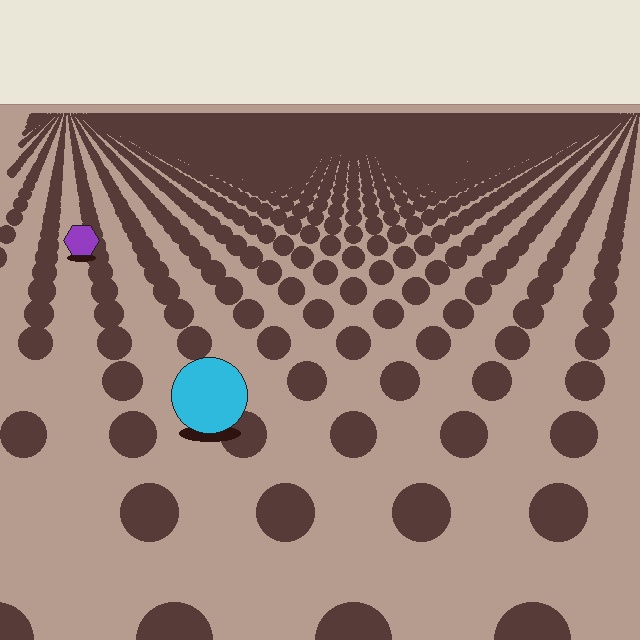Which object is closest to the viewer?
The cyan circle is closest. The texture marks near it are larger and more spread out.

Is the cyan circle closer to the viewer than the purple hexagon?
Yes. The cyan circle is closer — you can tell from the texture gradient: the ground texture is coarser near it.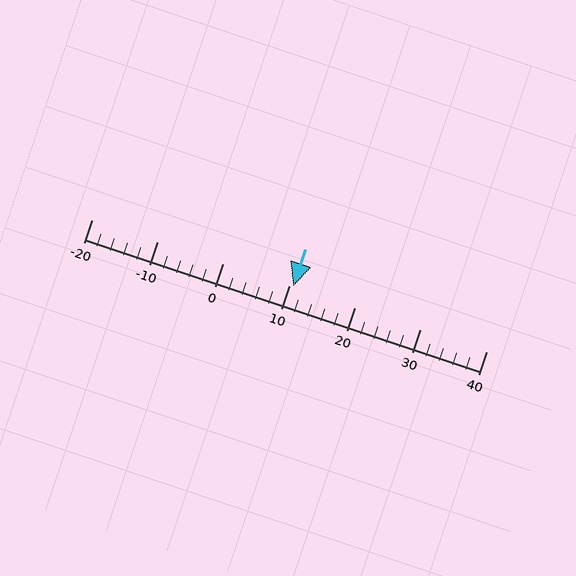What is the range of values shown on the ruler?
The ruler shows values from -20 to 40.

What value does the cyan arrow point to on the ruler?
The cyan arrow points to approximately 11.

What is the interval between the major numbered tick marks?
The major tick marks are spaced 10 units apart.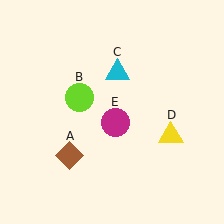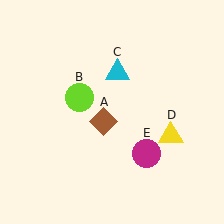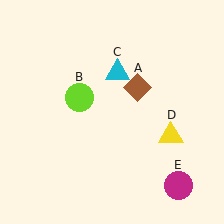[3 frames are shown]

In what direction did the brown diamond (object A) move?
The brown diamond (object A) moved up and to the right.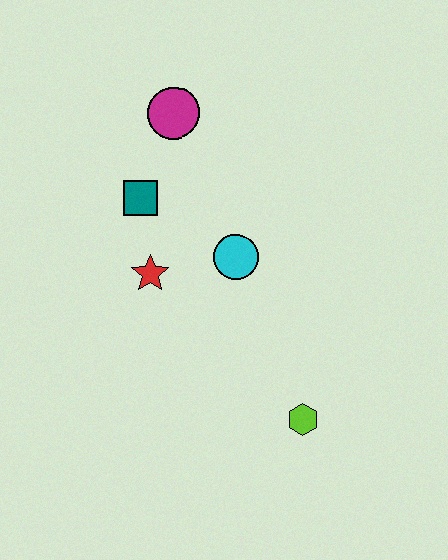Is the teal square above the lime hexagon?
Yes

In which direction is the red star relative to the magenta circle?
The red star is below the magenta circle.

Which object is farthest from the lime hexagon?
The magenta circle is farthest from the lime hexagon.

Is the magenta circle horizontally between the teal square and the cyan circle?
Yes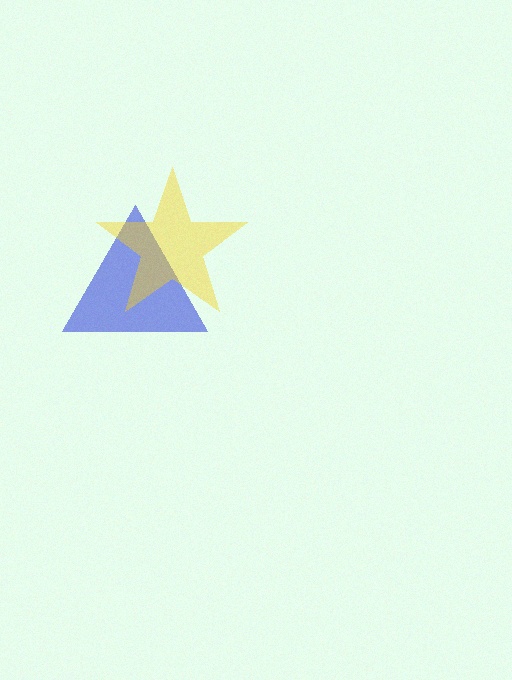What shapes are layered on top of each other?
The layered shapes are: a blue triangle, a yellow star.